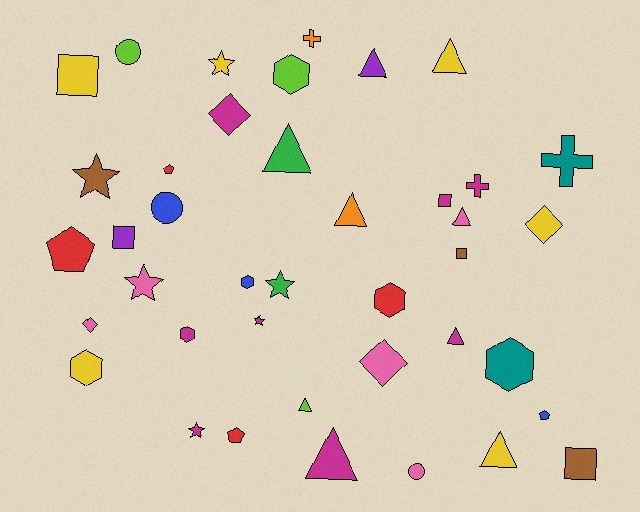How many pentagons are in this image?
There are 4 pentagons.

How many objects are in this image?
There are 40 objects.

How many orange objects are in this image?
There are 2 orange objects.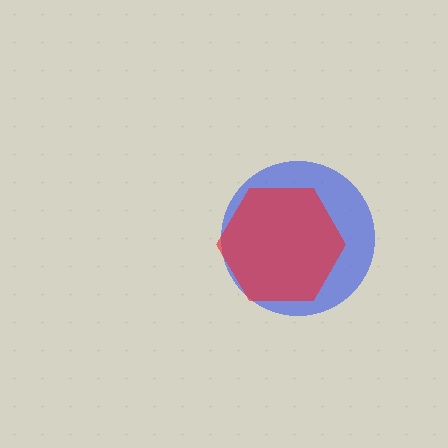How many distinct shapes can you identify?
There are 2 distinct shapes: a blue circle, a red hexagon.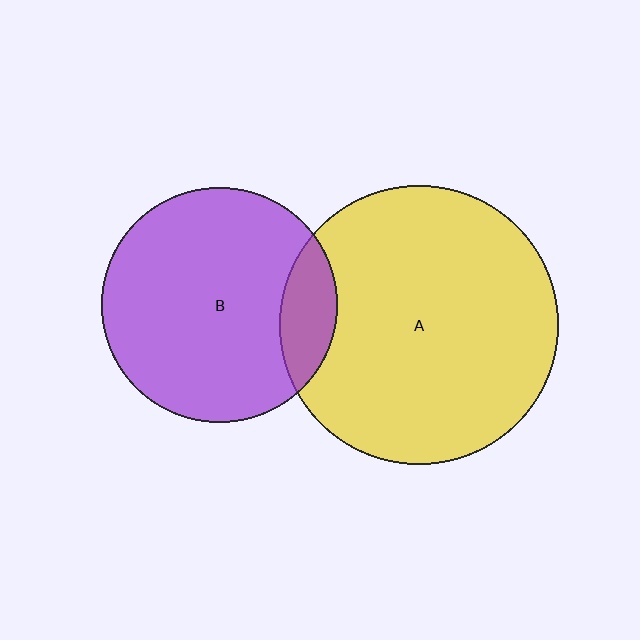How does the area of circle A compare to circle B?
Approximately 1.4 times.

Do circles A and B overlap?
Yes.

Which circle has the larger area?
Circle A (yellow).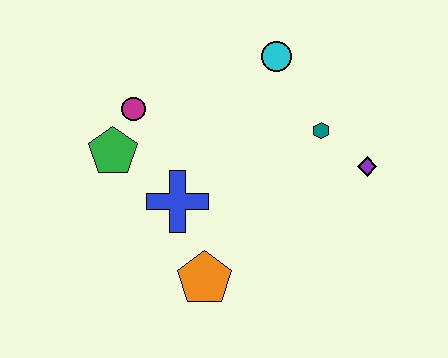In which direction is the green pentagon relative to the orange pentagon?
The green pentagon is above the orange pentagon.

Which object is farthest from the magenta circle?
The purple diamond is farthest from the magenta circle.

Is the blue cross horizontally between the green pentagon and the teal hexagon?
Yes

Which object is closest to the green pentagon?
The magenta circle is closest to the green pentagon.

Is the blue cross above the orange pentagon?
Yes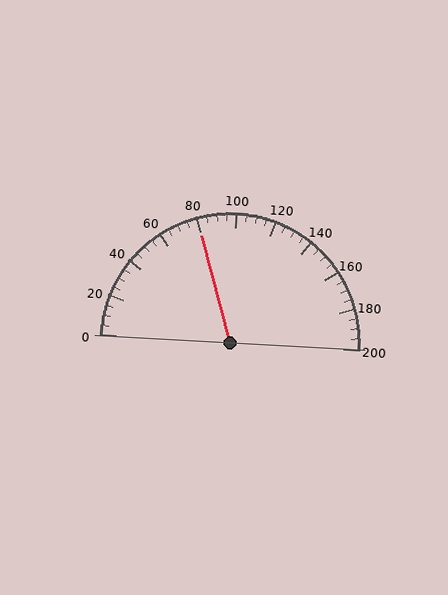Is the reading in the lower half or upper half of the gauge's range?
The reading is in the lower half of the range (0 to 200).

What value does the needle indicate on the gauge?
The needle indicates approximately 80.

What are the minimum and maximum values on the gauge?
The gauge ranges from 0 to 200.